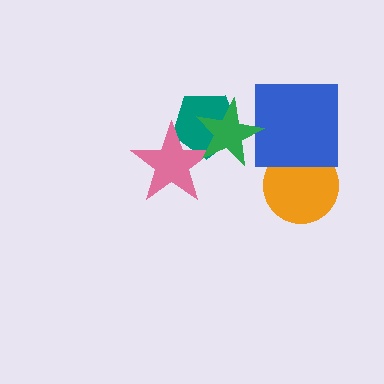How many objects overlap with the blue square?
2 objects overlap with the blue square.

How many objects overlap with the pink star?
2 objects overlap with the pink star.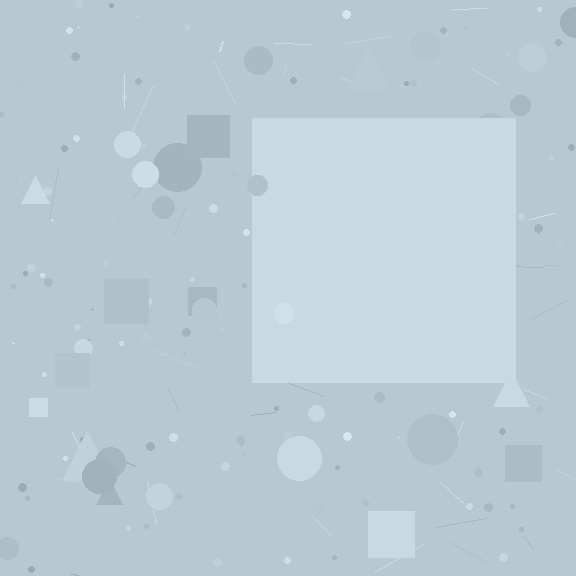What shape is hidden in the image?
A square is hidden in the image.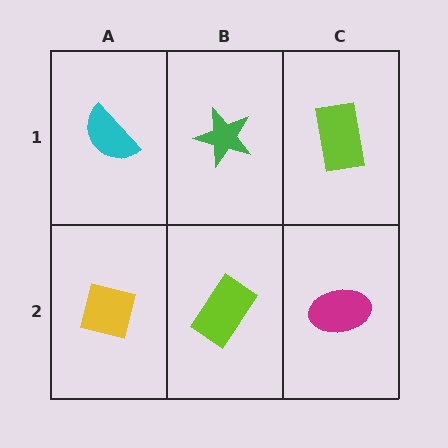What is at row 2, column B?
A lime rectangle.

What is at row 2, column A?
A yellow square.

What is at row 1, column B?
A green star.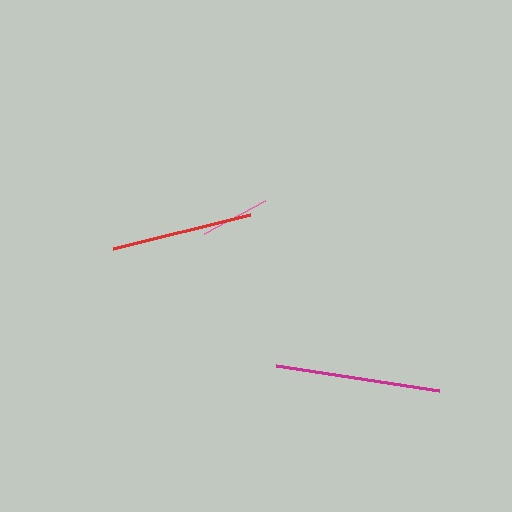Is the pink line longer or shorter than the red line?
The red line is longer than the pink line.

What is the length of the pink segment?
The pink segment is approximately 69 pixels long.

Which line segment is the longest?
The magenta line is the longest at approximately 165 pixels.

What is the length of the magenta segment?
The magenta segment is approximately 165 pixels long.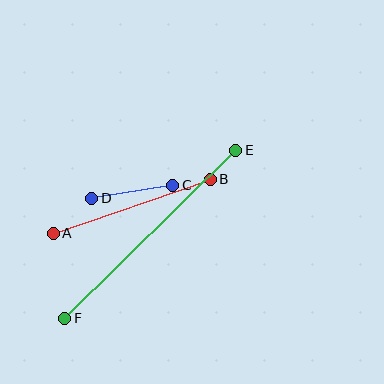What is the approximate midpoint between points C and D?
The midpoint is at approximately (132, 192) pixels.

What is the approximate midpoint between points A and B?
The midpoint is at approximately (132, 206) pixels.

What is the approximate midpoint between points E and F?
The midpoint is at approximately (150, 234) pixels.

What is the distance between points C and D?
The distance is approximately 82 pixels.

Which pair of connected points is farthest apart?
Points E and F are farthest apart.